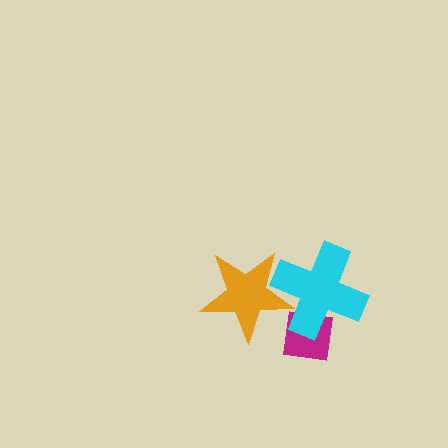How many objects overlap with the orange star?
1 object overlaps with the orange star.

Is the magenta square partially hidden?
Yes, it is partially covered by another shape.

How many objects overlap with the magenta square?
1 object overlaps with the magenta square.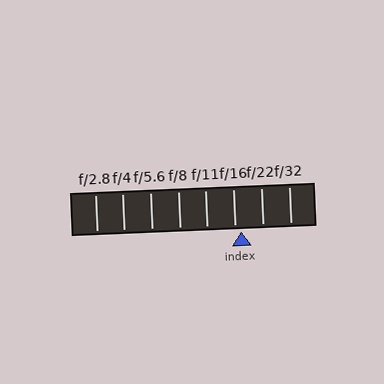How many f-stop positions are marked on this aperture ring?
There are 8 f-stop positions marked.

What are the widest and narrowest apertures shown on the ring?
The widest aperture shown is f/2.8 and the narrowest is f/32.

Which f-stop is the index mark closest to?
The index mark is closest to f/16.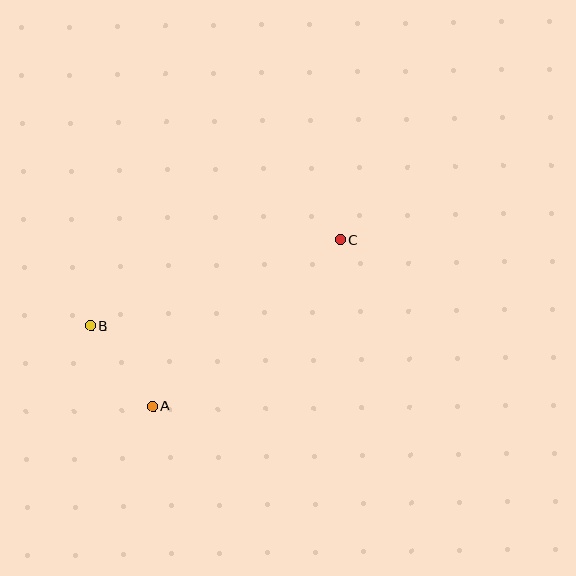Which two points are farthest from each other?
Points B and C are farthest from each other.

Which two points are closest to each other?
Points A and B are closest to each other.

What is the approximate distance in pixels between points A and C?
The distance between A and C is approximately 251 pixels.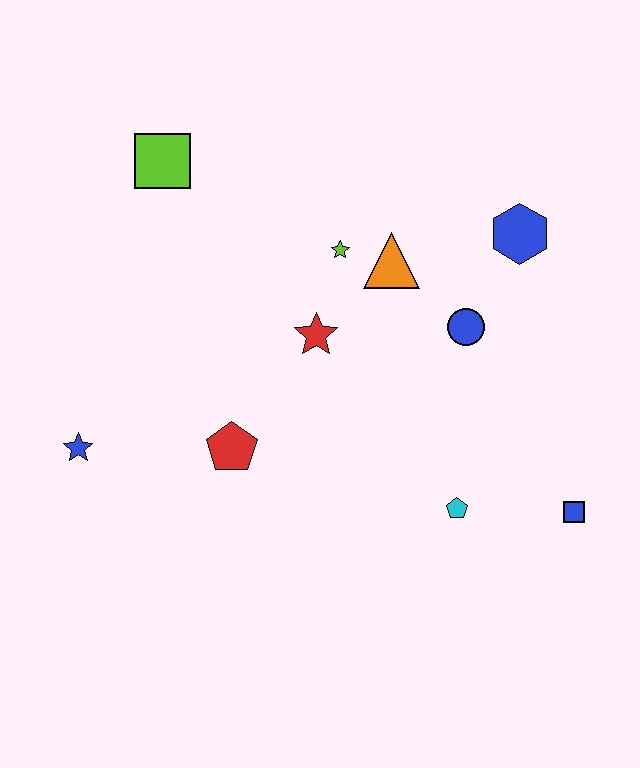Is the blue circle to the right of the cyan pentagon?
Yes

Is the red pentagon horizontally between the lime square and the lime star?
Yes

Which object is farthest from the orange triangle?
The blue star is farthest from the orange triangle.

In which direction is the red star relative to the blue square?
The red star is to the left of the blue square.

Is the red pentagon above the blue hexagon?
No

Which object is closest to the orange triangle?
The lime star is closest to the orange triangle.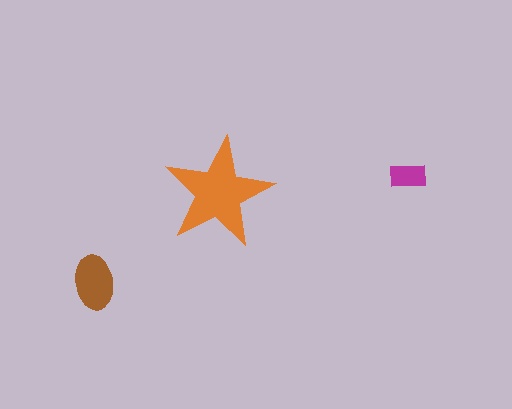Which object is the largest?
The orange star.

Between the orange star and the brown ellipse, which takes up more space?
The orange star.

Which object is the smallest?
The magenta rectangle.